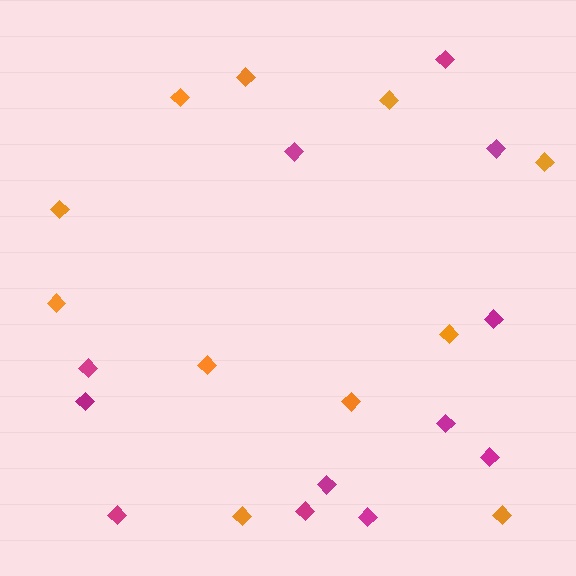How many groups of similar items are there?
There are 2 groups: one group of orange diamonds (11) and one group of magenta diamonds (12).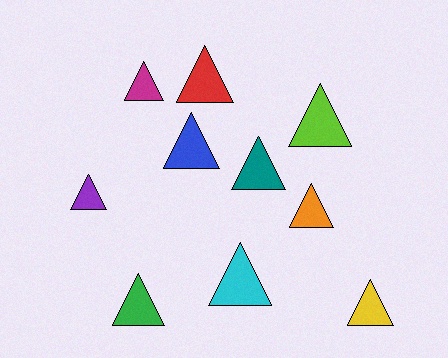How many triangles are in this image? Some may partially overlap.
There are 10 triangles.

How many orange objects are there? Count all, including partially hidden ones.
There is 1 orange object.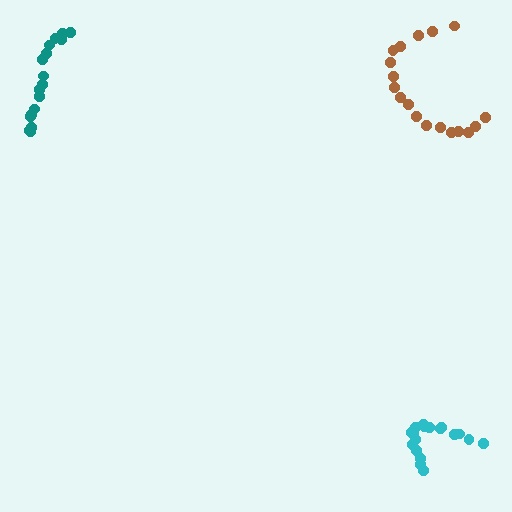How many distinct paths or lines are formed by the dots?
There are 3 distinct paths.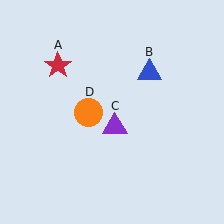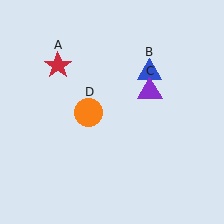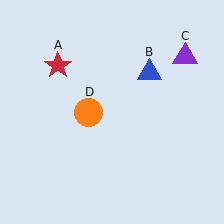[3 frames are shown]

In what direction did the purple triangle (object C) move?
The purple triangle (object C) moved up and to the right.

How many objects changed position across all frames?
1 object changed position: purple triangle (object C).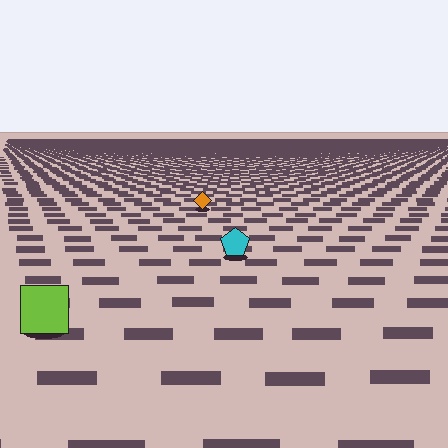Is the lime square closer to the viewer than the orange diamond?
Yes. The lime square is closer — you can tell from the texture gradient: the ground texture is coarser near it.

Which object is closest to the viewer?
The lime square is closest. The texture marks near it are larger and more spread out.